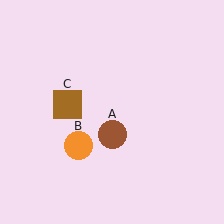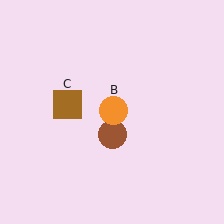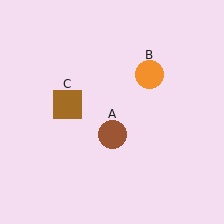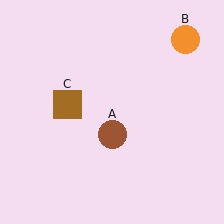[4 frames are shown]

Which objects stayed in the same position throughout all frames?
Brown circle (object A) and brown square (object C) remained stationary.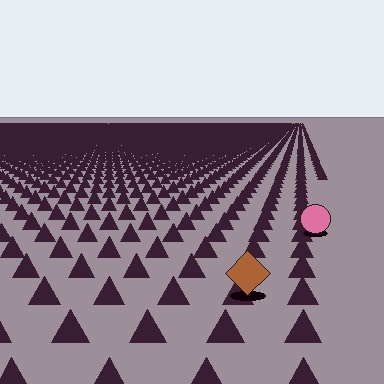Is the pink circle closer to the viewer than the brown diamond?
No. The brown diamond is closer — you can tell from the texture gradient: the ground texture is coarser near it.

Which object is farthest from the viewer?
The pink circle is farthest from the viewer. It appears smaller and the ground texture around it is denser.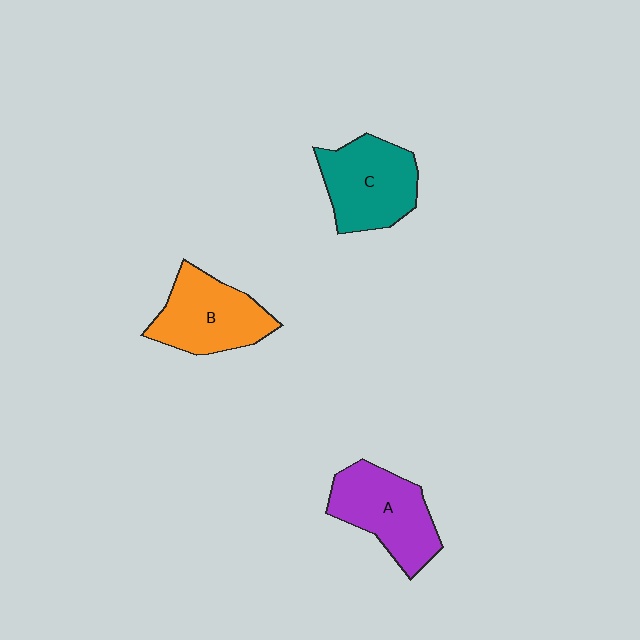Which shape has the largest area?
Shape C (teal).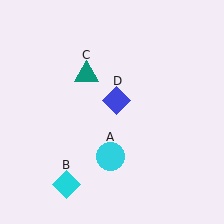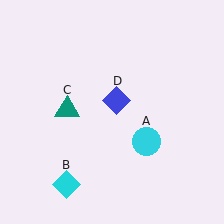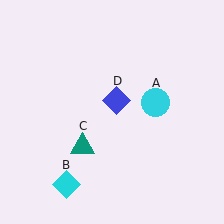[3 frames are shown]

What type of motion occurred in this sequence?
The cyan circle (object A), teal triangle (object C) rotated counterclockwise around the center of the scene.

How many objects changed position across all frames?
2 objects changed position: cyan circle (object A), teal triangle (object C).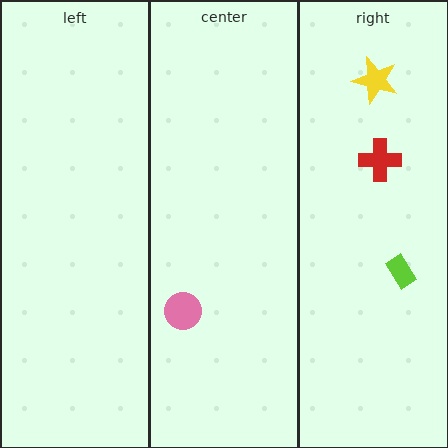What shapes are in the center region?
The pink circle.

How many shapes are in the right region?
3.